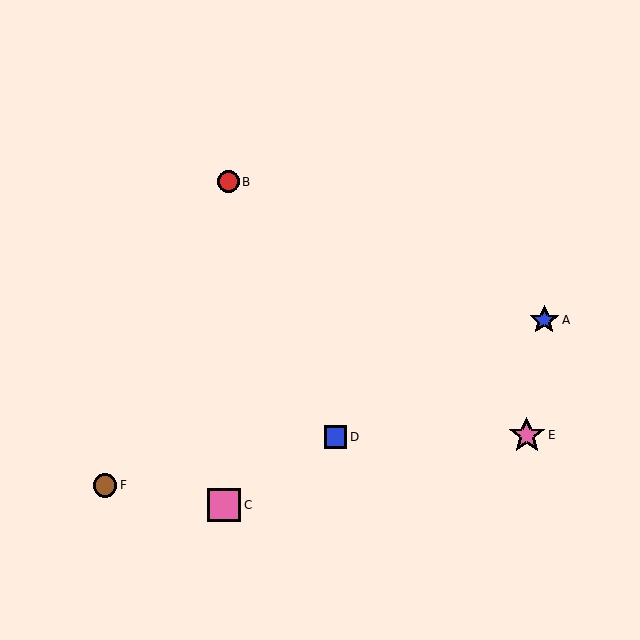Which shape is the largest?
The pink star (labeled E) is the largest.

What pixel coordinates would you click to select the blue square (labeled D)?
Click at (335, 437) to select the blue square D.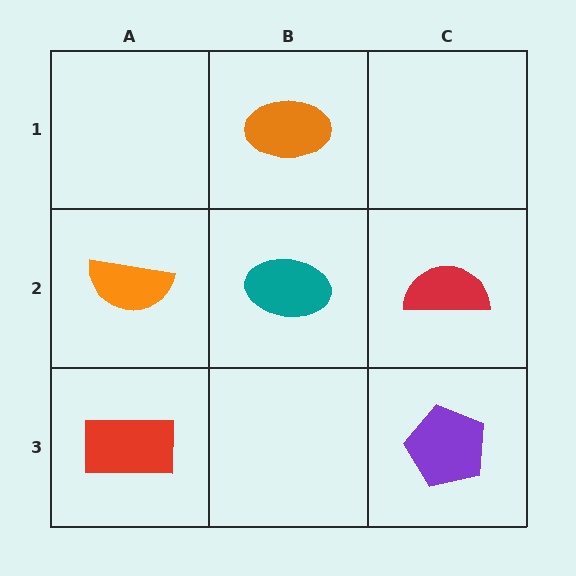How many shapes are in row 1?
1 shape.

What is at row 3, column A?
A red rectangle.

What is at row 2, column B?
A teal ellipse.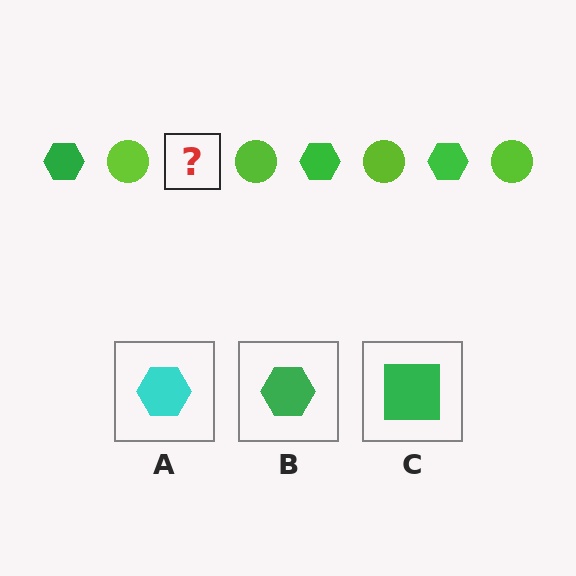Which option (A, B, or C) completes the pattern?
B.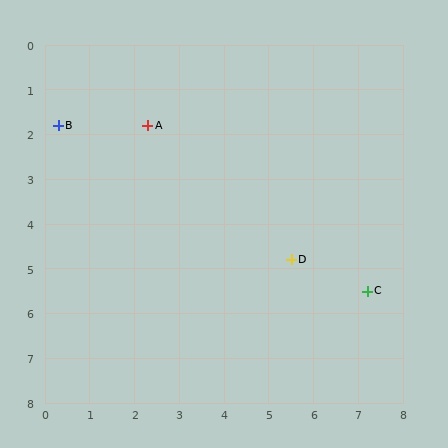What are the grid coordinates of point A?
Point A is at approximately (2.3, 1.8).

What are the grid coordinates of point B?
Point B is at approximately (0.3, 1.8).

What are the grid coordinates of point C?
Point C is at approximately (7.2, 5.5).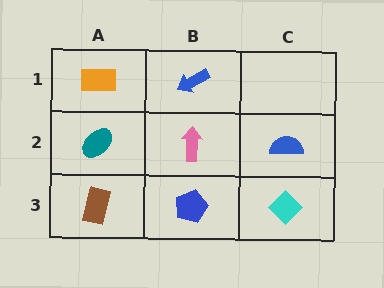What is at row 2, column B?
A pink arrow.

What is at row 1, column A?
An orange rectangle.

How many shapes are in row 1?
2 shapes.